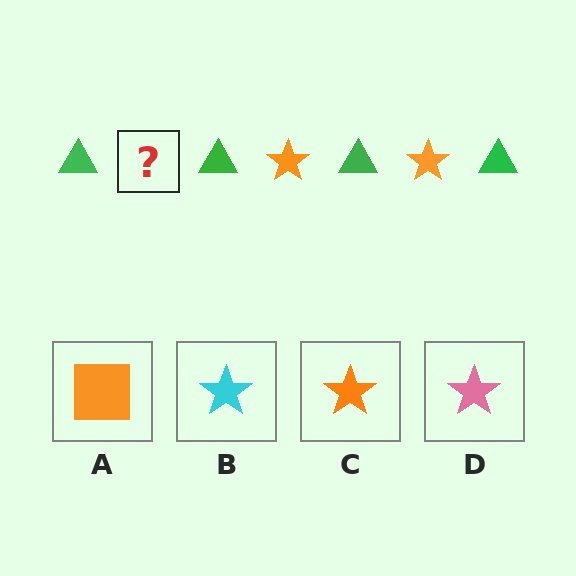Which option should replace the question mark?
Option C.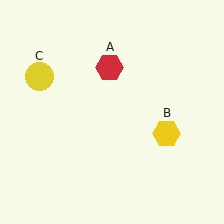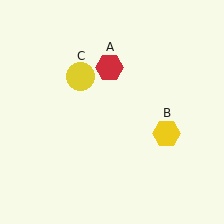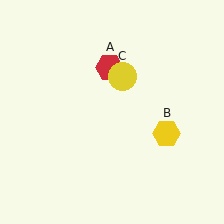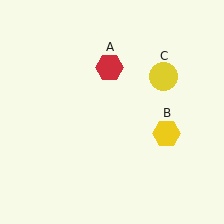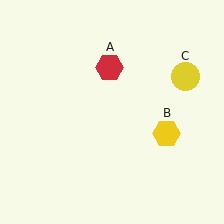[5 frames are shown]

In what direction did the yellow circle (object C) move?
The yellow circle (object C) moved right.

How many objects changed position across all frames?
1 object changed position: yellow circle (object C).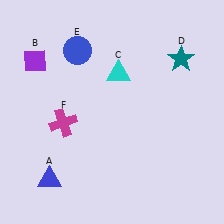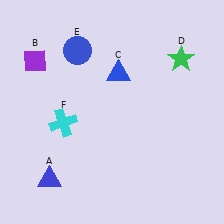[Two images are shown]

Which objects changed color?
C changed from cyan to blue. D changed from teal to green. F changed from magenta to cyan.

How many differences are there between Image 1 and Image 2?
There are 3 differences between the two images.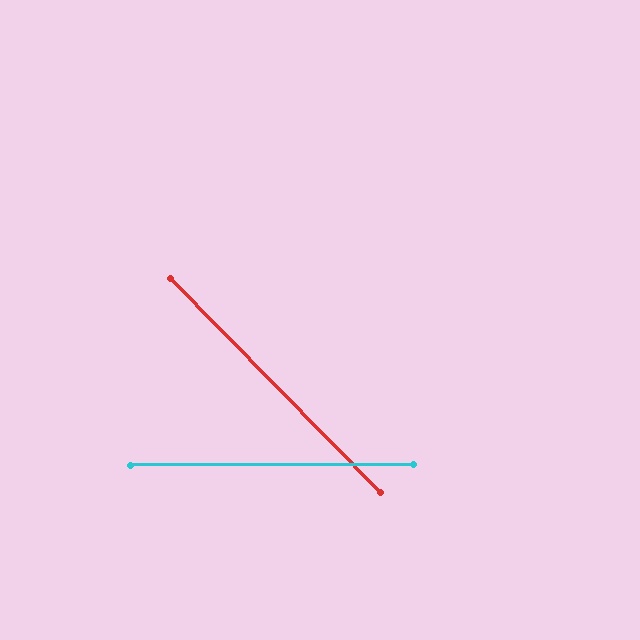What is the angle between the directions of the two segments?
Approximately 46 degrees.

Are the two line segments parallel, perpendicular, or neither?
Neither parallel nor perpendicular — they differ by about 46°.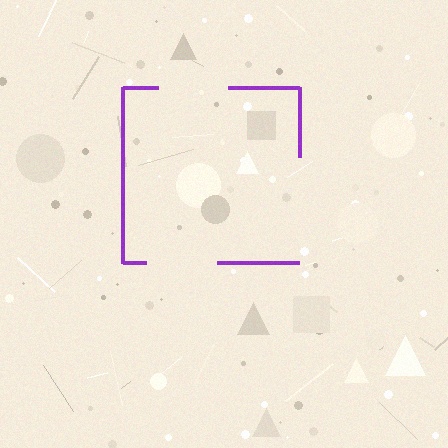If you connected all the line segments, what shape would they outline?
They would outline a square.